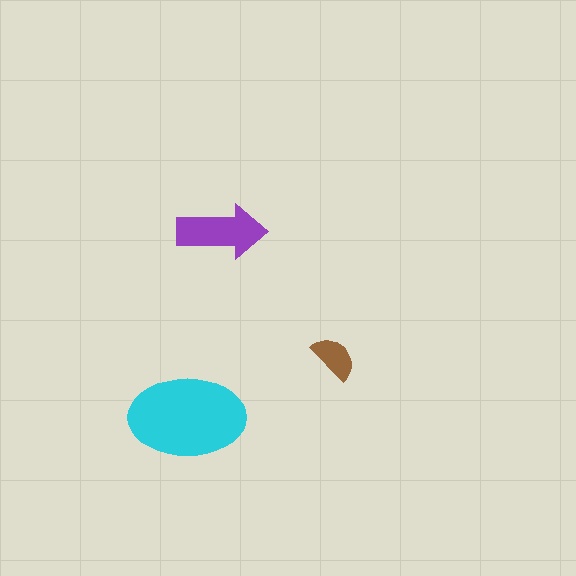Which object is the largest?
The cyan ellipse.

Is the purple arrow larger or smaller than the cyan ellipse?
Smaller.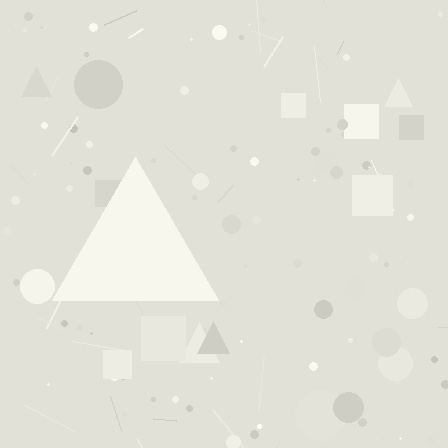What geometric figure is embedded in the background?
A triangle is embedded in the background.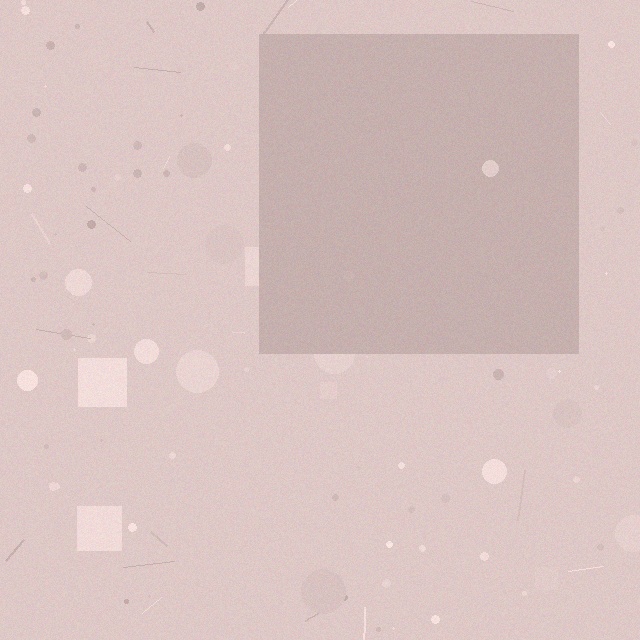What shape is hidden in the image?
A square is hidden in the image.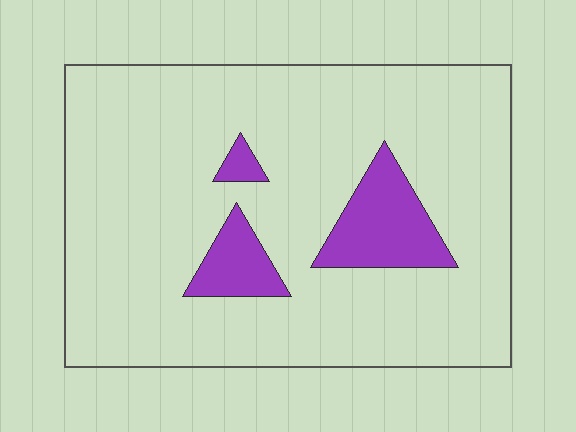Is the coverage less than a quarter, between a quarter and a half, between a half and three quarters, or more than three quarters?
Less than a quarter.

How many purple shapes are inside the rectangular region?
3.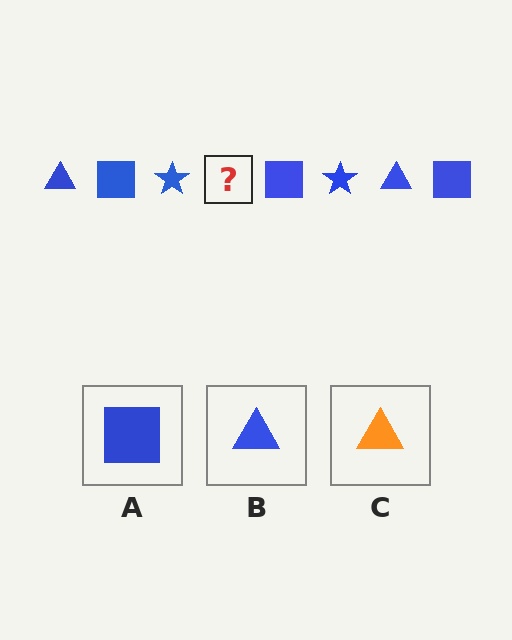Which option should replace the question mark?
Option B.